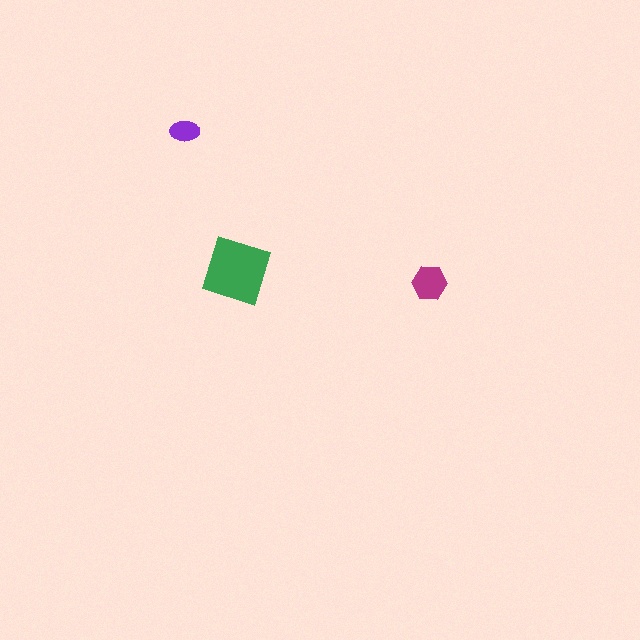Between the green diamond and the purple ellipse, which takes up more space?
The green diamond.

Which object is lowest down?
The magenta hexagon is bottommost.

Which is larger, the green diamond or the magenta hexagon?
The green diamond.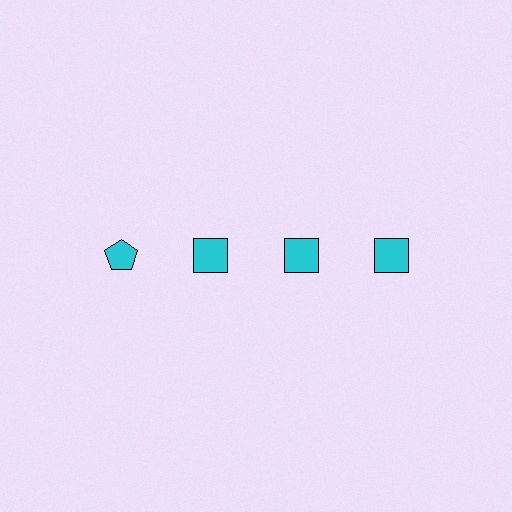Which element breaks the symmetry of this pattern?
The cyan pentagon in the top row, leftmost column breaks the symmetry. All other shapes are cyan squares.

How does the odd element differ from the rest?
It has a different shape: pentagon instead of square.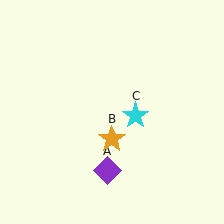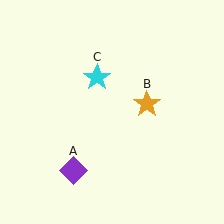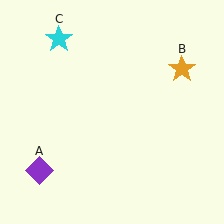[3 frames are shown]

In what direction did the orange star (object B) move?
The orange star (object B) moved up and to the right.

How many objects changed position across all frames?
3 objects changed position: purple diamond (object A), orange star (object B), cyan star (object C).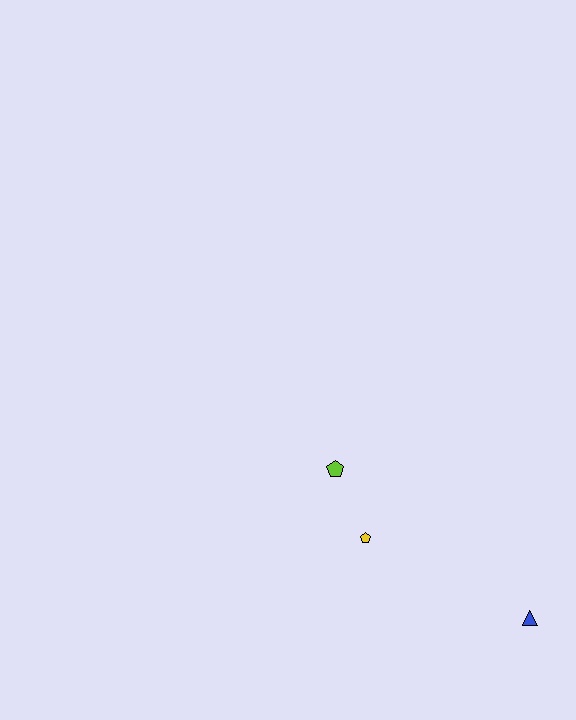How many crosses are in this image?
There are no crosses.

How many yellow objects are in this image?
There is 1 yellow object.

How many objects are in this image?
There are 3 objects.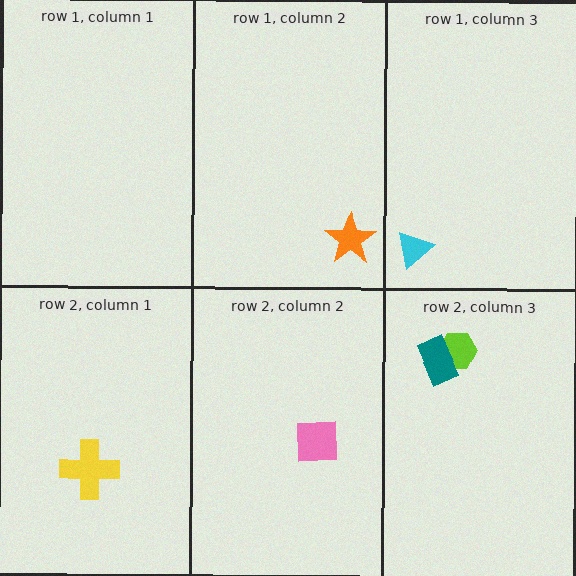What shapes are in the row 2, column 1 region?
The yellow cross.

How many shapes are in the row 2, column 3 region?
2.